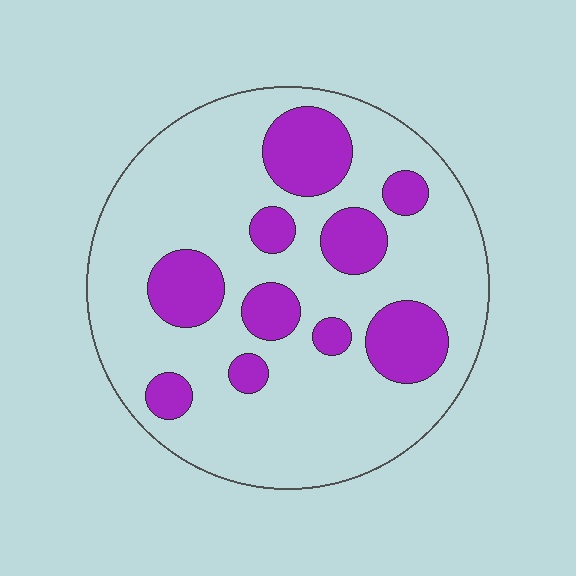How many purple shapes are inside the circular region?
10.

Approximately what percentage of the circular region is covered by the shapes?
Approximately 25%.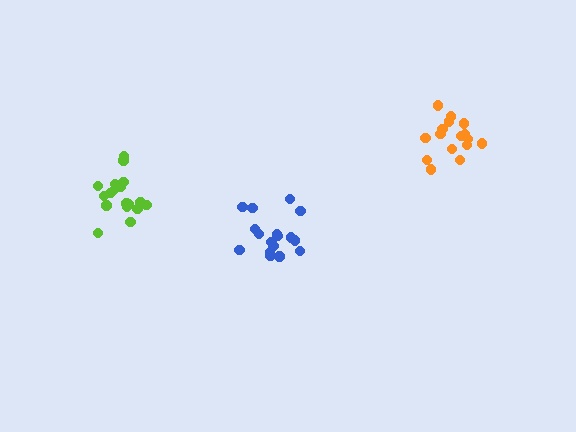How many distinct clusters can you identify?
There are 3 distinct clusters.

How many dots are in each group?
Group 1: 17 dots, Group 2: 16 dots, Group 3: 18 dots (51 total).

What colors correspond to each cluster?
The clusters are colored: blue, orange, lime.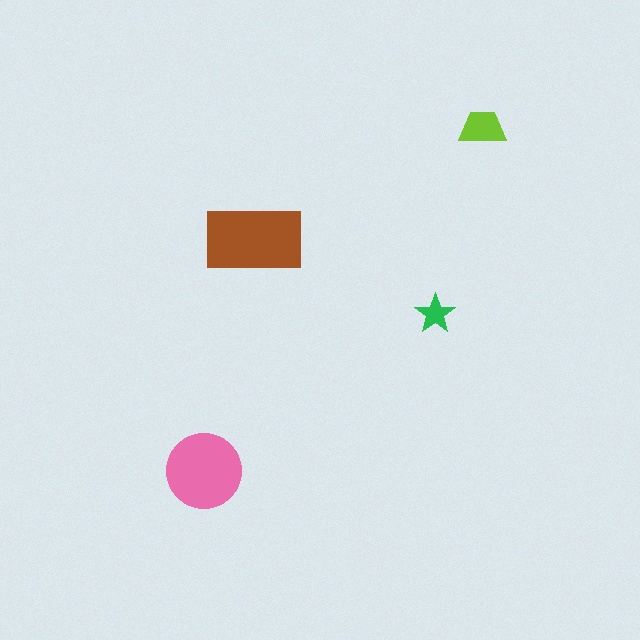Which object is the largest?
The brown rectangle.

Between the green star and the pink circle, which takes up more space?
The pink circle.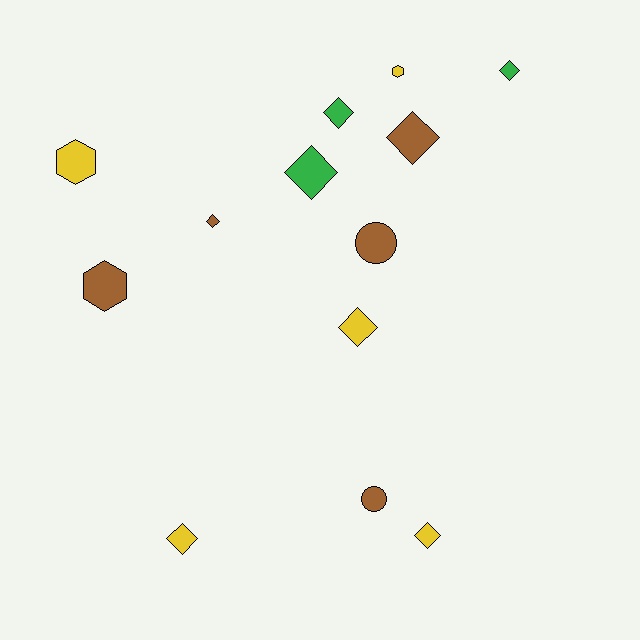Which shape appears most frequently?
Diamond, with 8 objects.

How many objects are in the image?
There are 13 objects.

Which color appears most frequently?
Brown, with 5 objects.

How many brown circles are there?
There are 2 brown circles.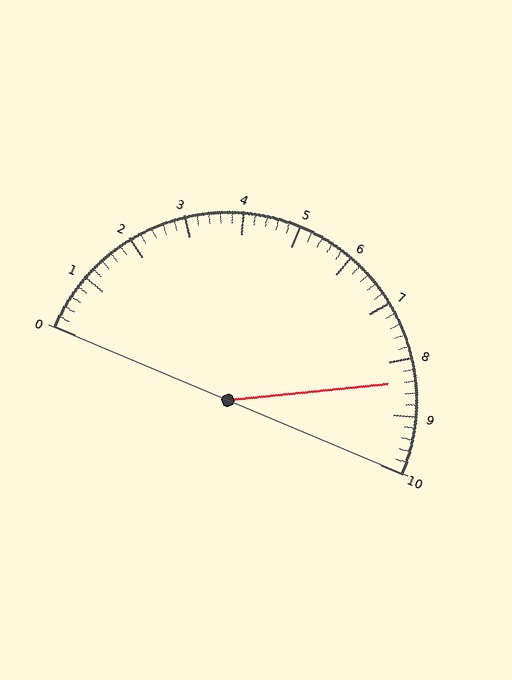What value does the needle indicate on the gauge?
The needle indicates approximately 8.4.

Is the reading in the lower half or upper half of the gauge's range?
The reading is in the upper half of the range (0 to 10).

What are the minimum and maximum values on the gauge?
The gauge ranges from 0 to 10.